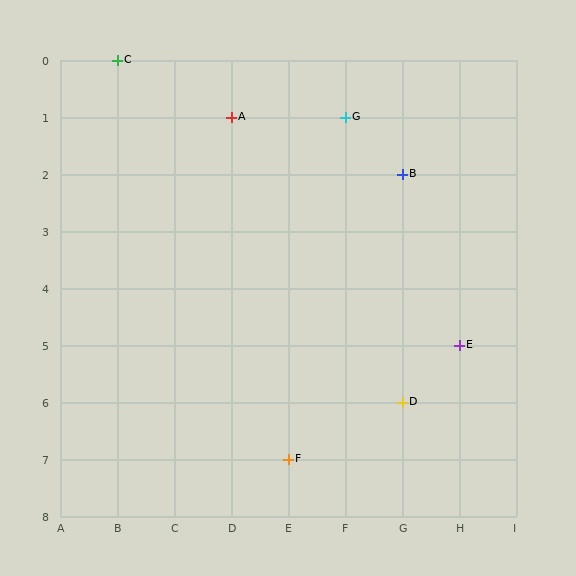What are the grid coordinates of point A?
Point A is at grid coordinates (D, 1).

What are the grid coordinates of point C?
Point C is at grid coordinates (B, 0).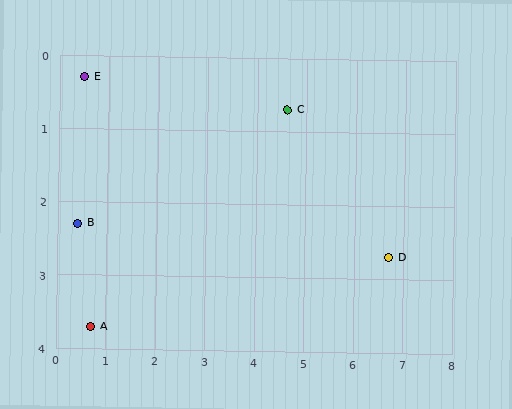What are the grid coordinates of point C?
Point C is at approximately (4.6, 0.7).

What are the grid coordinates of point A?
Point A is at approximately (0.7, 3.7).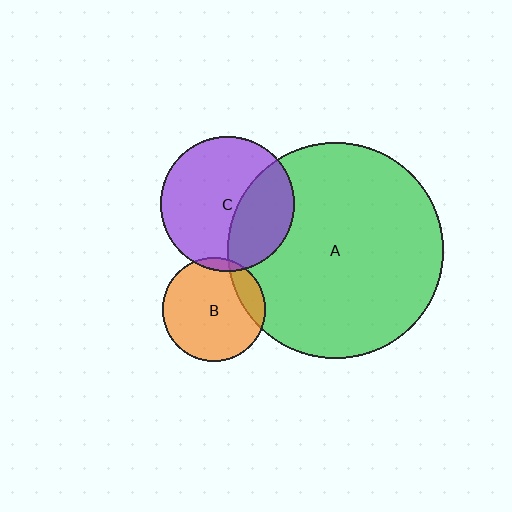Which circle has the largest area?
Circle A (green).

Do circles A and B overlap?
Yes.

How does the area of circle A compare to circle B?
Approximately 4.3 times.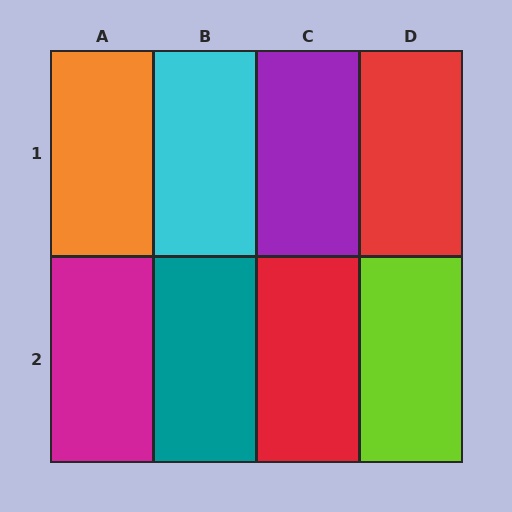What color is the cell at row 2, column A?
Magenta.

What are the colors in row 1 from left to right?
Orange, cyan, purple, red.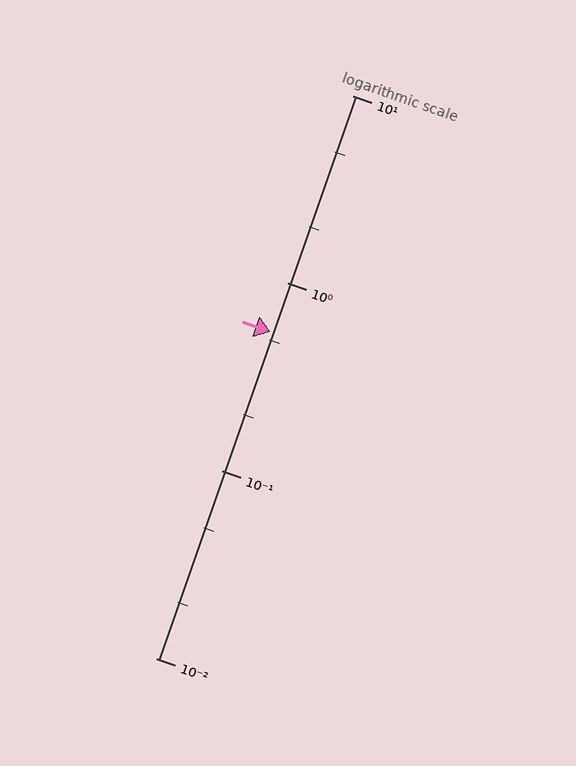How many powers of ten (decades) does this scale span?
The scale spans 3 decades, from 0.01 to 10.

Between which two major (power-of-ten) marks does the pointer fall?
The pointer is between 0.1 and 1.